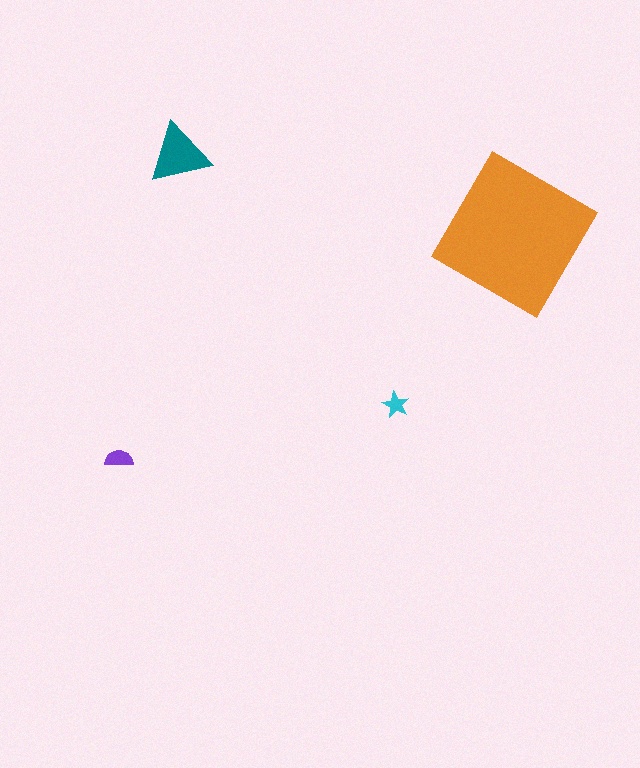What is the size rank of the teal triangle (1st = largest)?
2nd.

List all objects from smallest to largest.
The cyan star, the purple semicircle, the teal triangle, the orange diamond.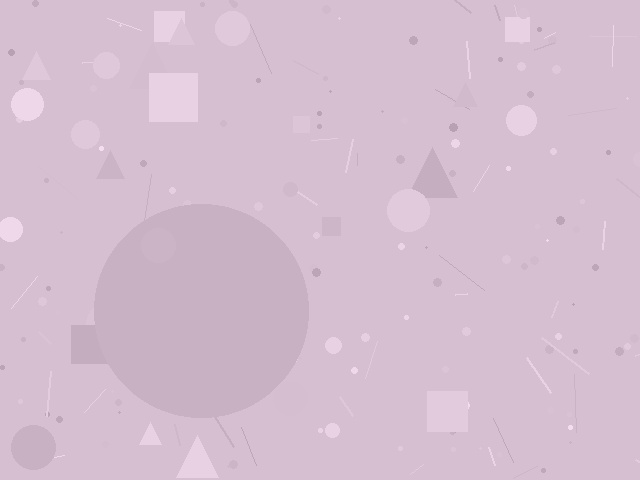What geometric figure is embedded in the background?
A circle is embedded in the background.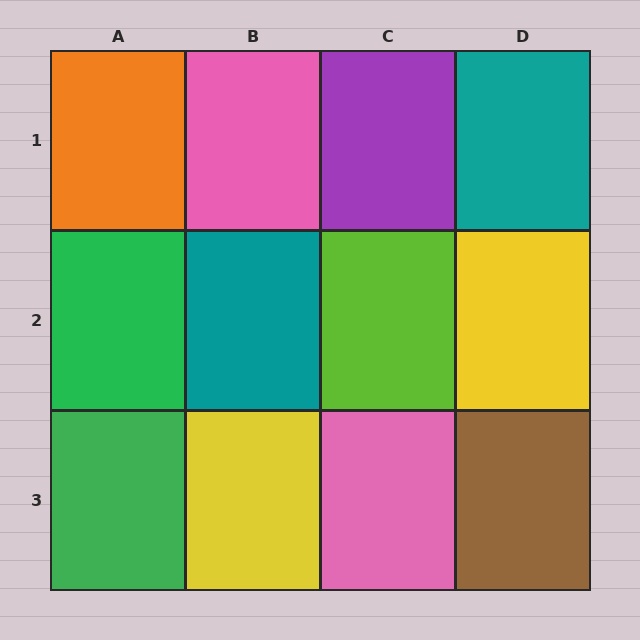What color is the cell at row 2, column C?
Lime.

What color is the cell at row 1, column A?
Orange.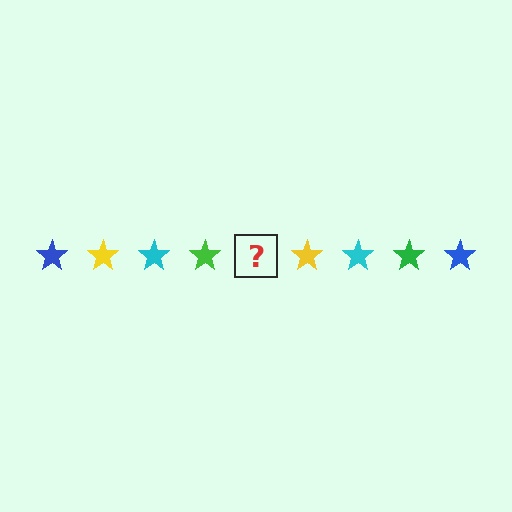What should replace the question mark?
The question mark should be replaced with a blue star.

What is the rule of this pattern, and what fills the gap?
The rule is that the pattern cycles through blue, yellow, cyan, green stars. The gap should be filled with a blue star.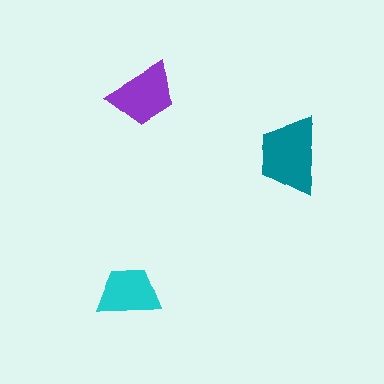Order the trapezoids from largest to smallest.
the teal one, the purple one, the cyan one.